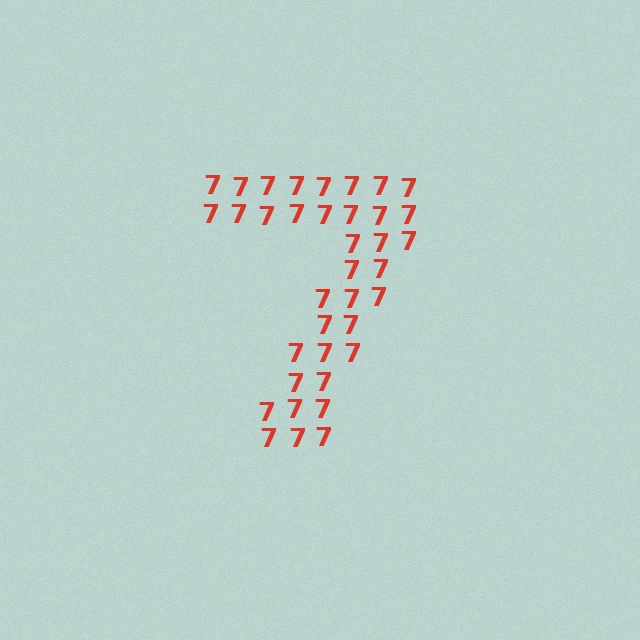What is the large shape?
The large shape is the digit 7.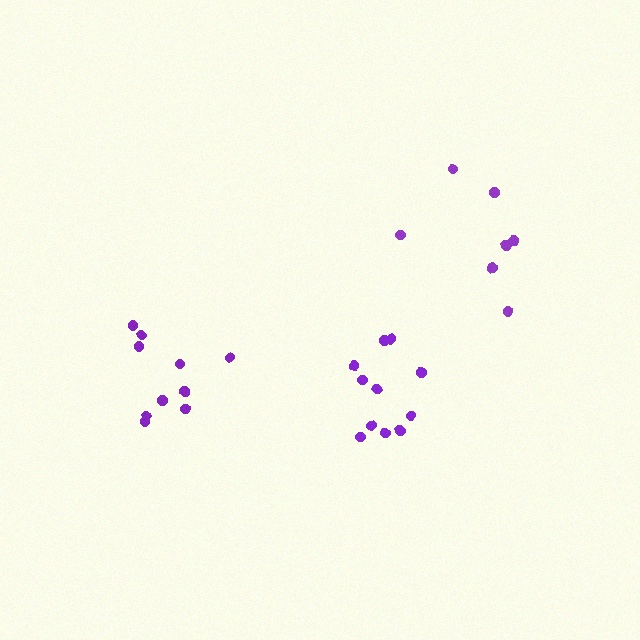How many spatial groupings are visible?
There are 3 spatial groupings.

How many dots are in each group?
Group 1: 10 dots, Group 2: 11 dots, Group 3: 7 dots (28 total).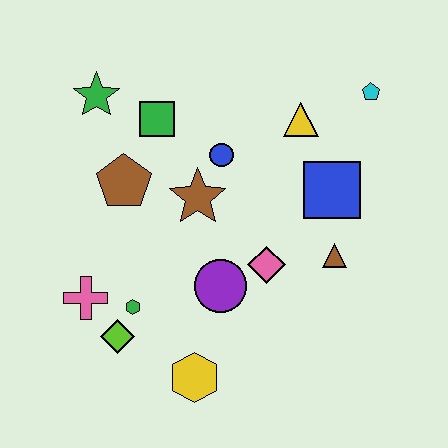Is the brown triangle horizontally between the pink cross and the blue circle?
No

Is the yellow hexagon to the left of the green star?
No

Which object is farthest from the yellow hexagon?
The cyan pentagon is farthest from the yellow hexagon.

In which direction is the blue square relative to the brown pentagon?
The blue square is to the right of the brown pentagon.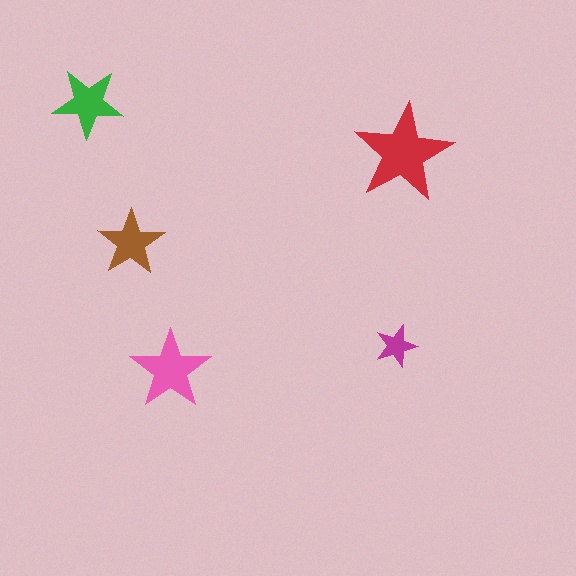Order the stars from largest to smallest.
the red one, the pink one, the green one, the brown one, the magenta one.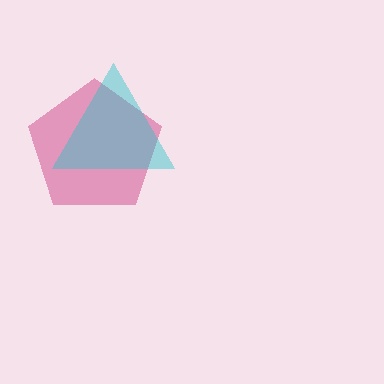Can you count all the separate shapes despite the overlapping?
Yes, there are 2 separate shapes.